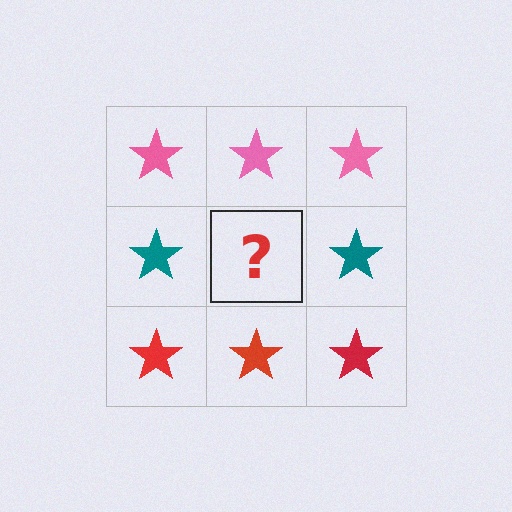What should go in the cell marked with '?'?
The missing cell should contain a teal star.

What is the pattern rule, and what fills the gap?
The rule is that each row has a consistent color. The gap should be filled with a teal star.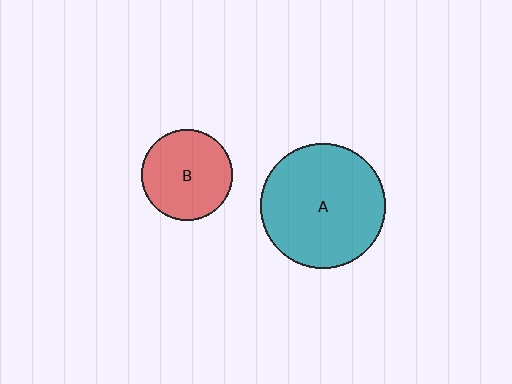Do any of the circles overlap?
No, none of the circles overlap.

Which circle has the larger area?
Circle A (teal).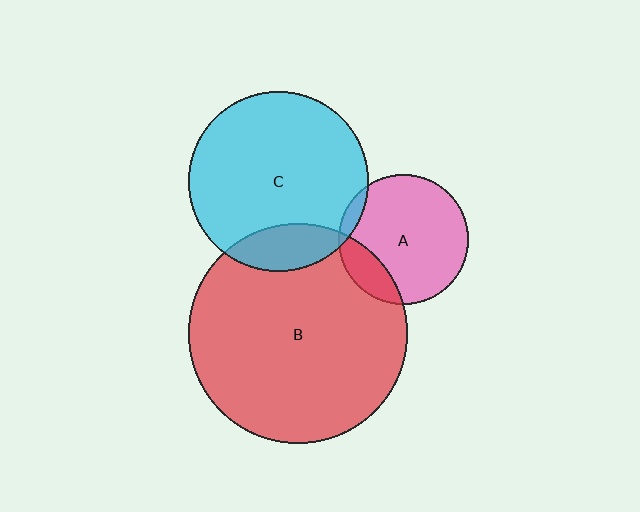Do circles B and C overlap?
Yes.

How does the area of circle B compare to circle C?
Approximately 1.5 times.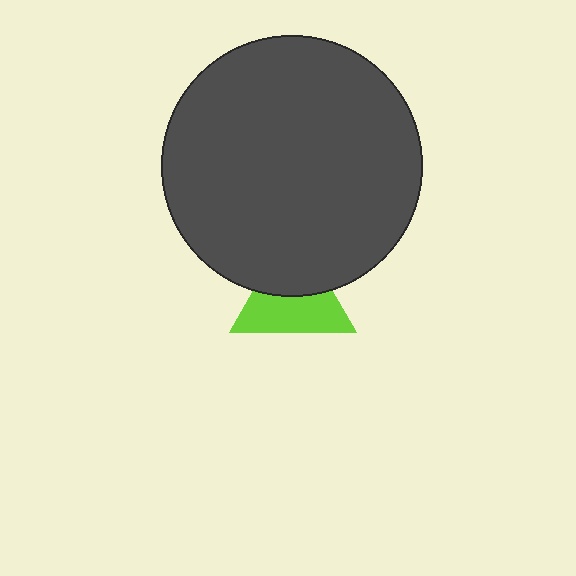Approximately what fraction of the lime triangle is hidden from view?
Roughly 43% of the lime triangle is hidden behind the dark gray circle.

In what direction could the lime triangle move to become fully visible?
The lime triangle could move down. That would shift it out from behind the dark gray circle entirely.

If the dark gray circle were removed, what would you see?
You would see the complete lime triangle.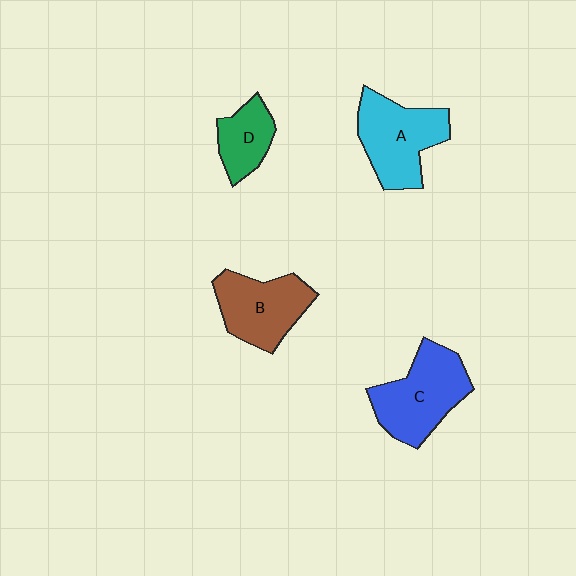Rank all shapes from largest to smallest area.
From largest to smallest: C (blue), A (cyan), B (brown), D (green).